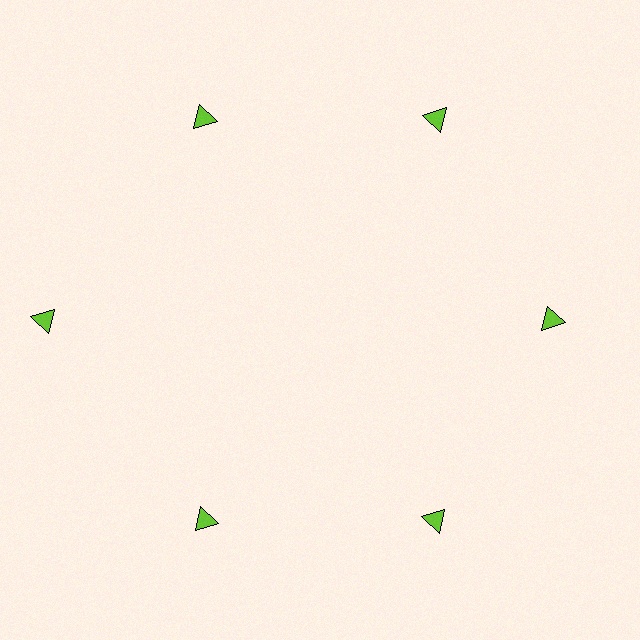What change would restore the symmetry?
The symmetry would be restored by moving it inward, back onto the ring so that all 6 triangles sit at equal angles and equal distance from the center.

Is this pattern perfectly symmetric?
No. The 6 lime triangles are arranged in a ring, but one element near the 9 o'clock position is pushed outward from the center, breaking the 6-fold rotational symmetry.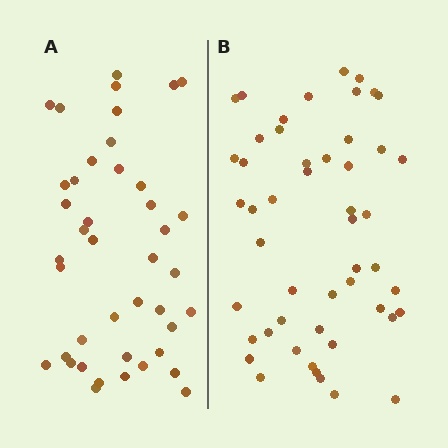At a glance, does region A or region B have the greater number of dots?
Region B (the right region) has more dots.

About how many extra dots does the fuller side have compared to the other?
Region B has roughly 8 or so more dots than region A.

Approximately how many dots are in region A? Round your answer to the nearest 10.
About 40 dots. (The exact count is 42, which rounds to 40.)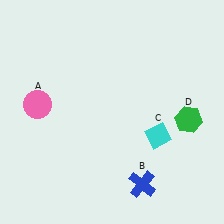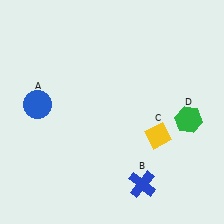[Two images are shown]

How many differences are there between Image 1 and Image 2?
There are 2 differences between the two images.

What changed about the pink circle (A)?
In Image 1, A is pink. In Image 2, it changed to blue.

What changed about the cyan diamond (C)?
In Image 1, C is cyan. In Image 2, it changed to yellow.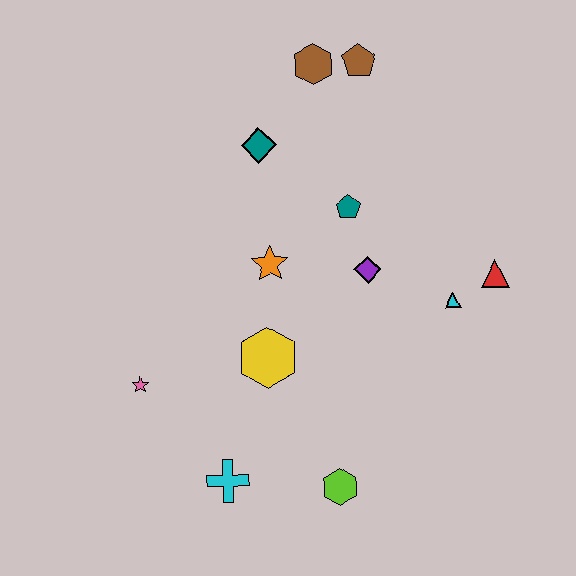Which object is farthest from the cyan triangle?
The pink star is farthest from the cyan triangle.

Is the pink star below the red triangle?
Yes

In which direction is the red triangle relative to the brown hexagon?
The red triangle is below the brown hexagon.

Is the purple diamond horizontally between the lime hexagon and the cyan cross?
No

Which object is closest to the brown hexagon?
The brown pentagon is closest to the brown hexagon.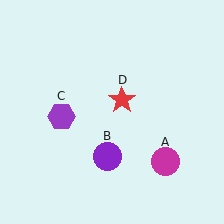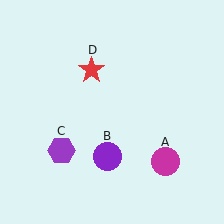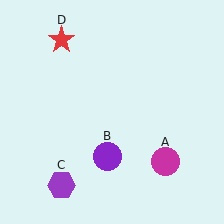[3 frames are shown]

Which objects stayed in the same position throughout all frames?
Magenta circle (object A) and purple circle (object B) remained stationary.